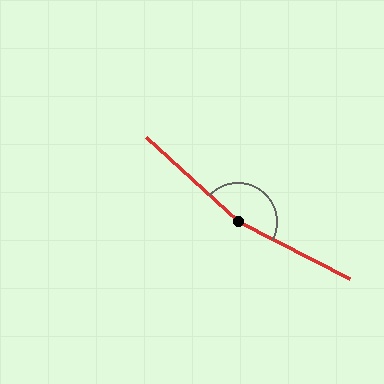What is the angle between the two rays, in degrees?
Approximately 164 degrees.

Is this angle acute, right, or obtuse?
It is obtuse.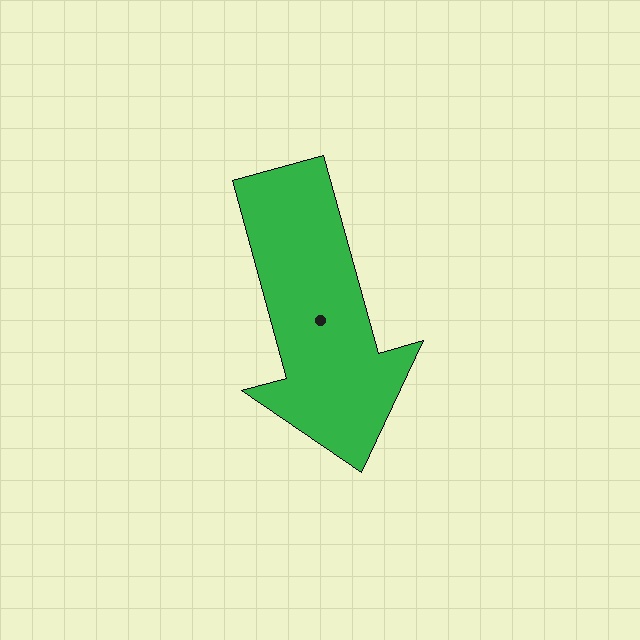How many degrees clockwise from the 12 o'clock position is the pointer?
Approximately 165 degrees.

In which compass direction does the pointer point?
South.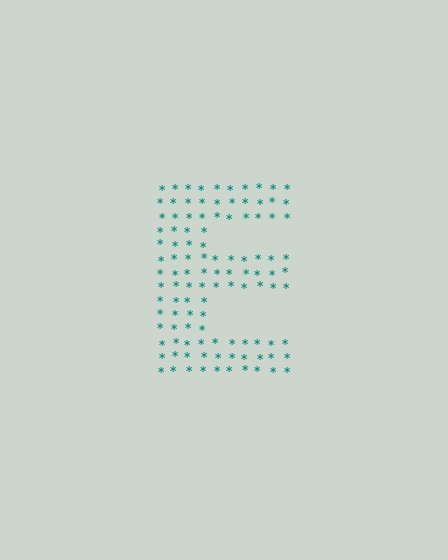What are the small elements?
The small elements are asterisks.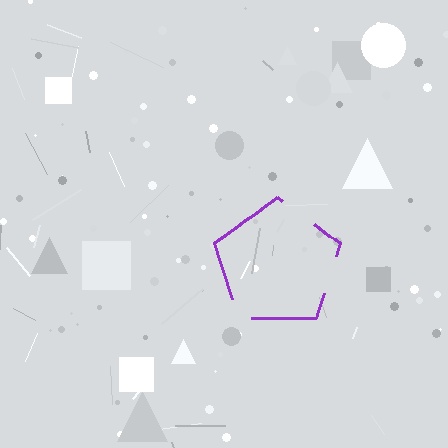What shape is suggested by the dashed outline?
The dashed outline suggests a pentagon.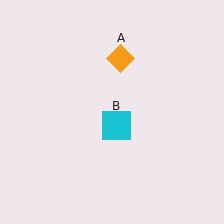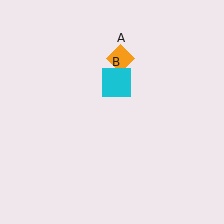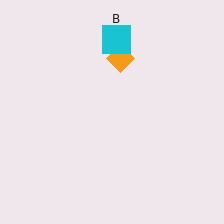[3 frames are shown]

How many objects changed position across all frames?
1 object changed position: cyan square (object B).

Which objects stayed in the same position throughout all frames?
Orange diamond (object A) remained stationary.